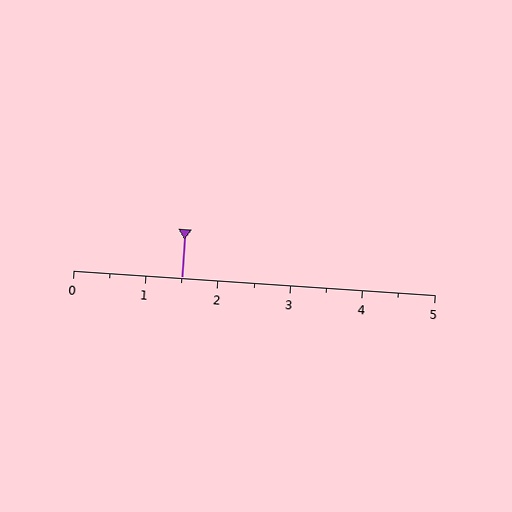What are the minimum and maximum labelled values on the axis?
The axis runs from 0 to 5.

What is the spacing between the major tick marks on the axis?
The major ticks are spaced 1 apart.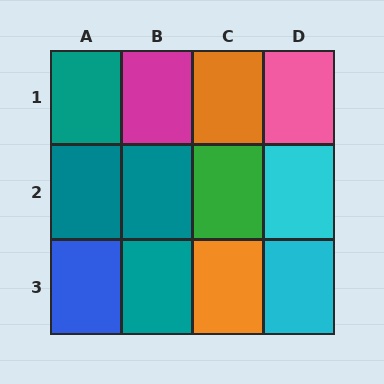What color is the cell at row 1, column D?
Pink.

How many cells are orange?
2 cells are orange.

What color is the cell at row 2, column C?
Green.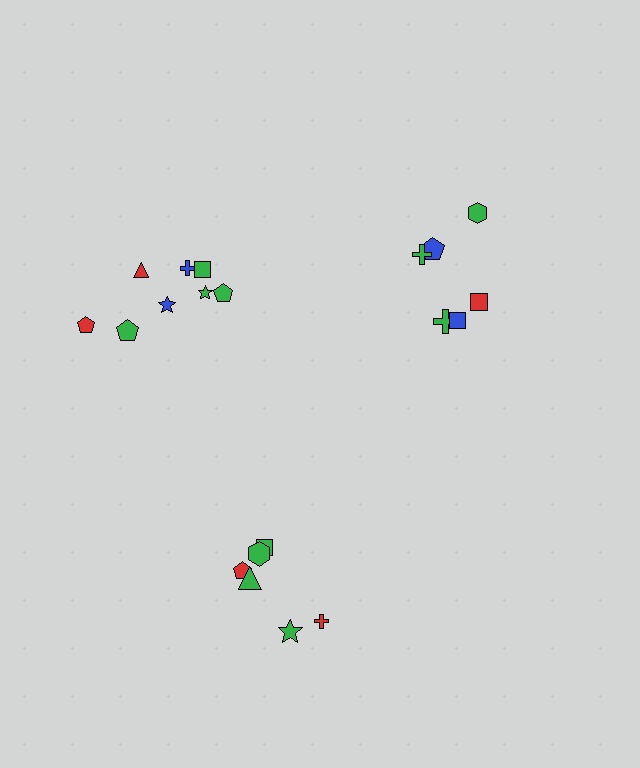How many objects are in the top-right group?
There are 6 objects.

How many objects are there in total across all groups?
There are 20 objects.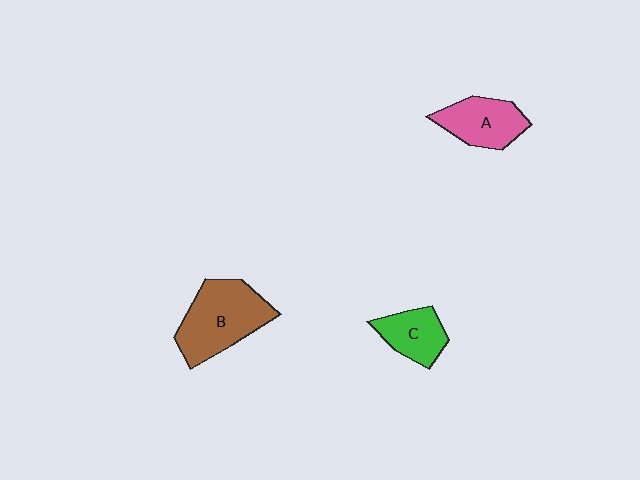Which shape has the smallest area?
Shape C (green).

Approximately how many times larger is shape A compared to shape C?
Approximately 1.2 times.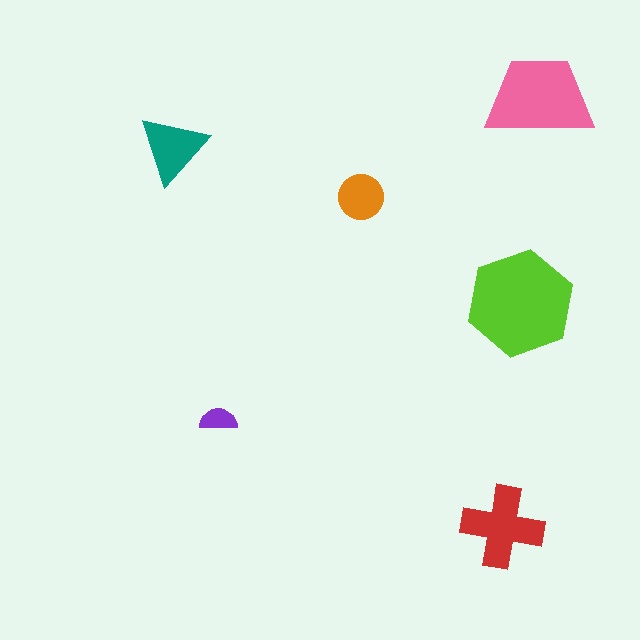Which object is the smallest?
The purple semicircle.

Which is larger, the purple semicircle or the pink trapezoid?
The pink trapezoid.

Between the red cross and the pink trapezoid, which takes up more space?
The pink trapezoid.